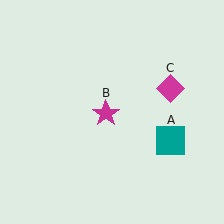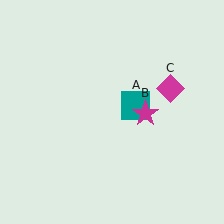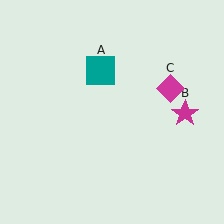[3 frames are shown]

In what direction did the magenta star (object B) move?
The magenta star (object B) moved right.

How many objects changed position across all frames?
2 objects changed position: teal square (object A), magenta star (object B).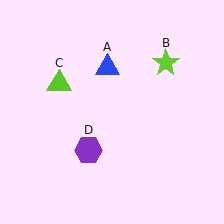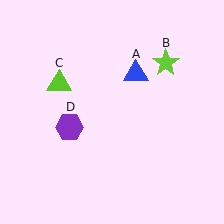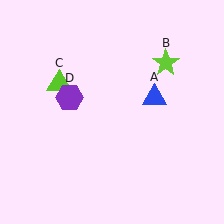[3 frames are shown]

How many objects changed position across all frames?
2 objects changed position: blue triangle (object A), purple hexagon (object D).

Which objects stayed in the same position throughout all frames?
Lime star (object B) and lime triangle (object C) remained stationary.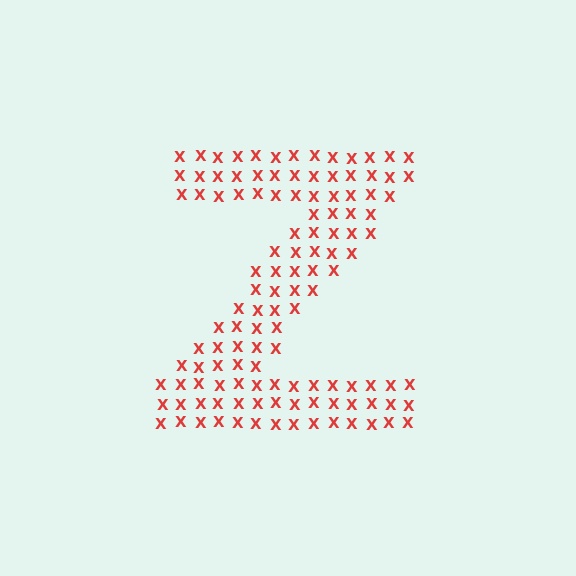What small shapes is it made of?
It is made of small letter X's.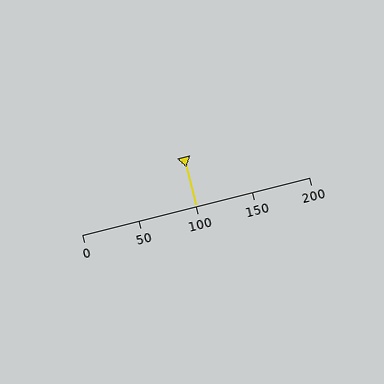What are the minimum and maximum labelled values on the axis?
The axis runs from 0 to 200.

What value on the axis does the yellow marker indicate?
The marker indicates approximately 100.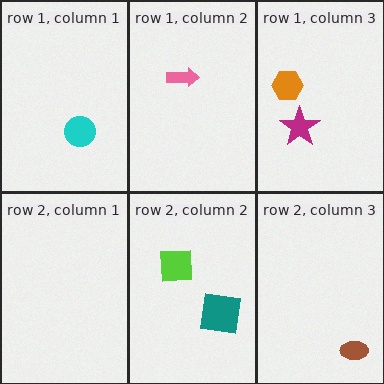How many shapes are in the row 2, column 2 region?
2.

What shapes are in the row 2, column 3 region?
The brown ellipse.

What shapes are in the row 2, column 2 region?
The teal square, the lime square.